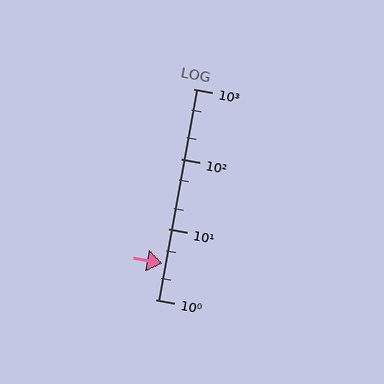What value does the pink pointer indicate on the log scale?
The pointer indicates approximately 3.2.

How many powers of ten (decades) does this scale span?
The scale spans 3 decades, from 1 to 1000.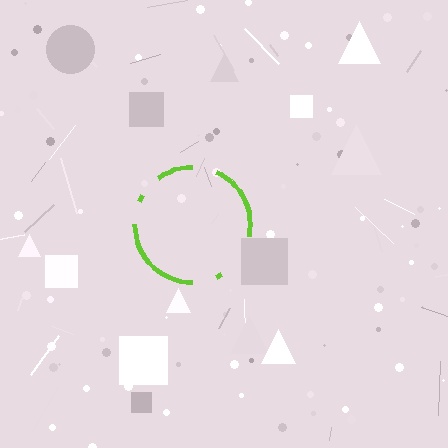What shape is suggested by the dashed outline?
The dashed outline suggests a circle.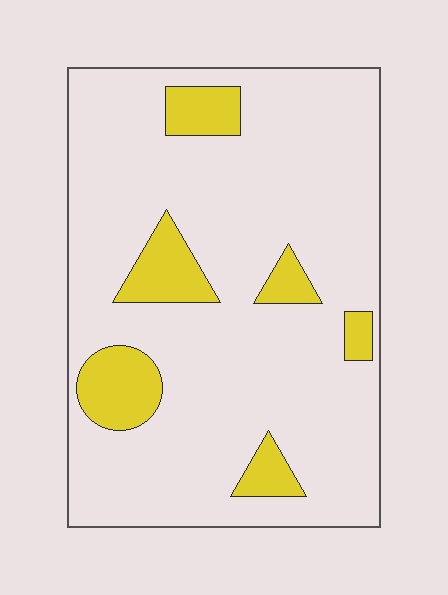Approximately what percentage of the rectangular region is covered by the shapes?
Approximately 15%.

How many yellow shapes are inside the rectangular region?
6.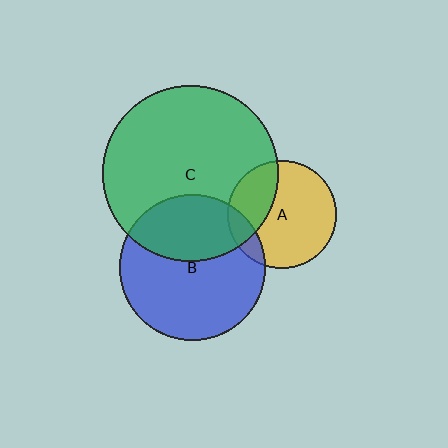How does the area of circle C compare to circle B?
Approximately 1.4 times.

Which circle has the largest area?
Circle C (green).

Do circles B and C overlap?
Yes.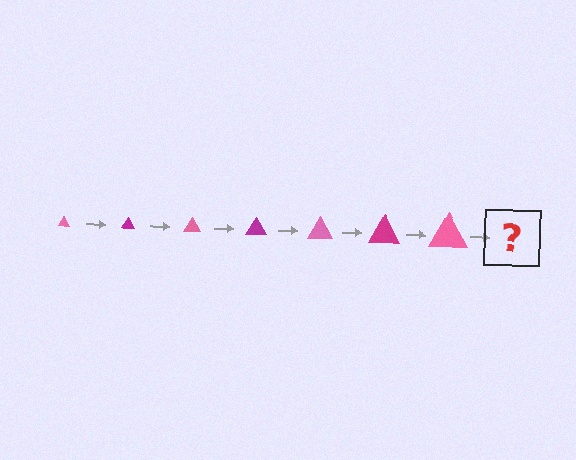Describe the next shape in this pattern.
It should be a magenta triangle, larger than the previous one.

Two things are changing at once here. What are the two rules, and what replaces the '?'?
The two rules are that the triangle grows larger each step and the color cycles through pink and magenta. The '?' should be a magenta triangle, larger than the previous one.